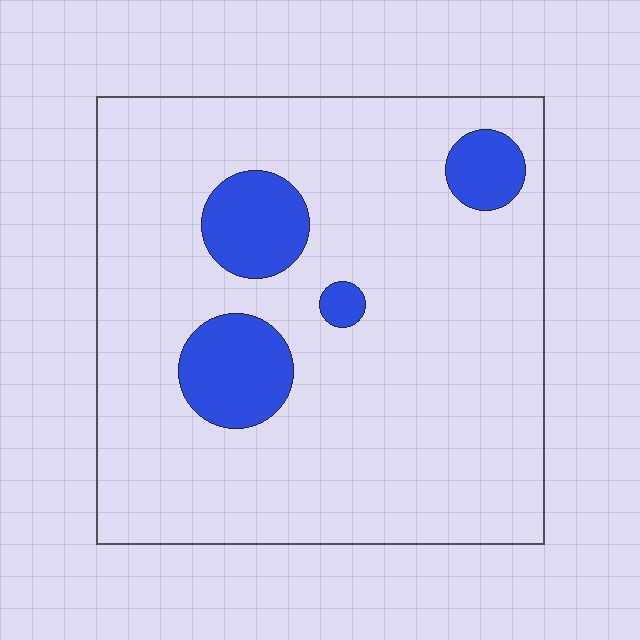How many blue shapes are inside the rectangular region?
4.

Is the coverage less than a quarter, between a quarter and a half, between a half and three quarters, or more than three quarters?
Less than a quarter.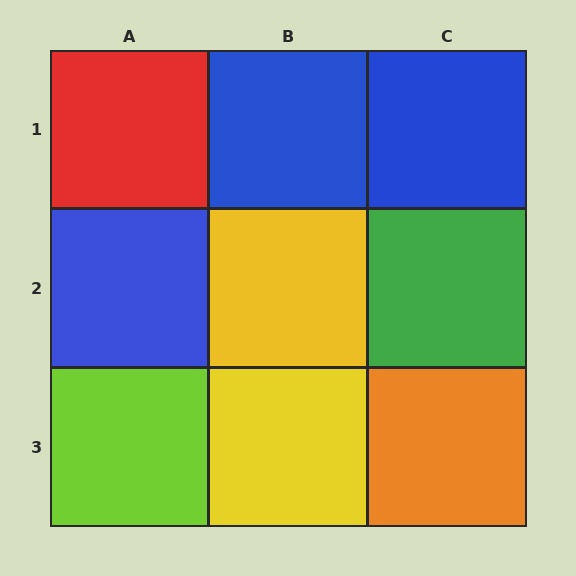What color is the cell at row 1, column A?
Red.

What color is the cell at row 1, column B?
Blue.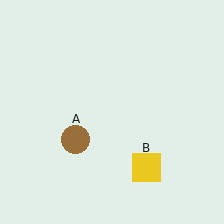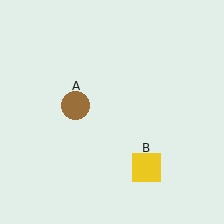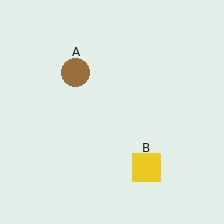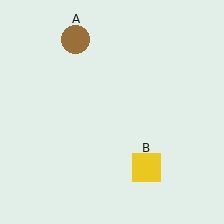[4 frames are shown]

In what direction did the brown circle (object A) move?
The brown circle (object A) moved up.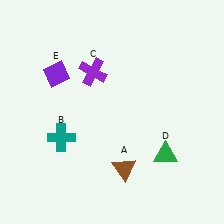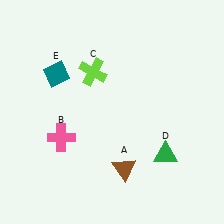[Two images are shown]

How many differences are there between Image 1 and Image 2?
There are 3 differences between the two images.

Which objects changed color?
B changed from teal to pink. C changed from purple to lime. E changed from purple to teal.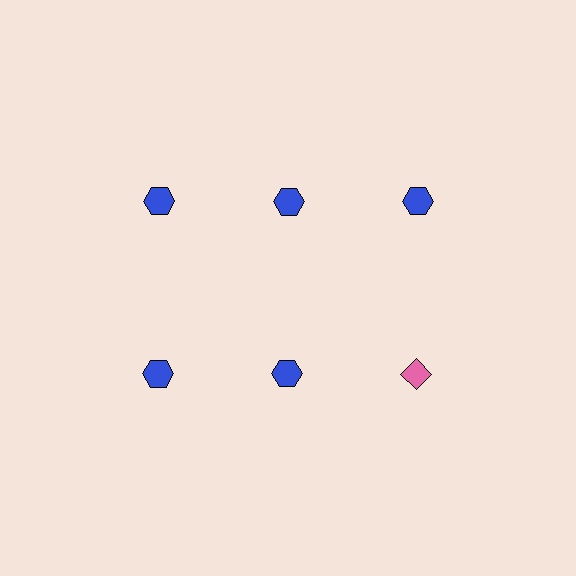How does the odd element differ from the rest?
It differs in both color (pink instead of blue) and shape (diamond instead of hexagon).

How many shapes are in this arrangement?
There are 6 shapes arranged in a grid pattern.